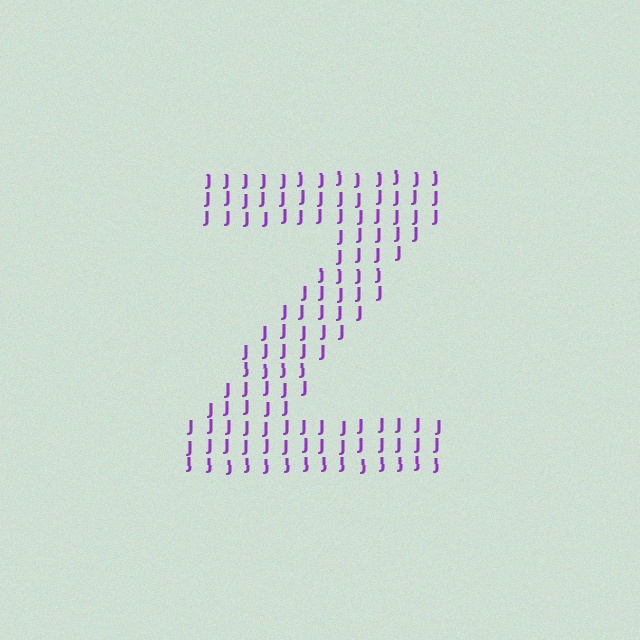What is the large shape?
The large shape is the letter Z.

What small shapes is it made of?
It is made of small letter J's.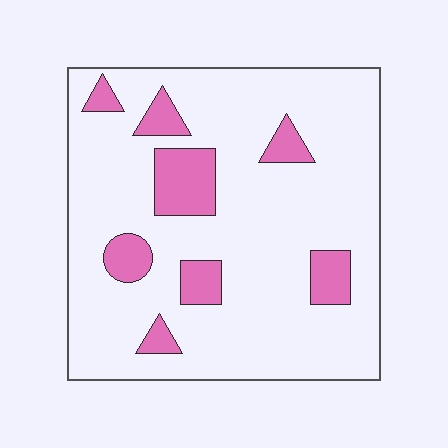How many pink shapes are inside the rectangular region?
8.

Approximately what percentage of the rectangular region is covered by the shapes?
Approximately 15%.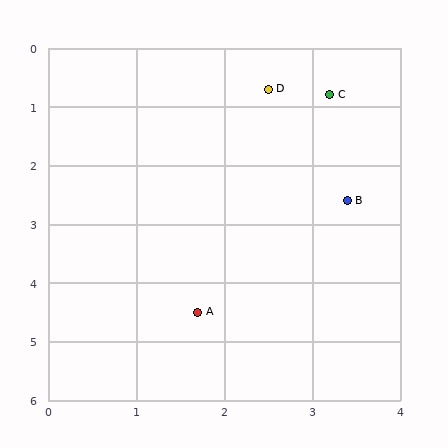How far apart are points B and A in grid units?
Points B and A are about 2.5 grid units apart.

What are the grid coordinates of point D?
Point D is at approximately (2.5, 0.7).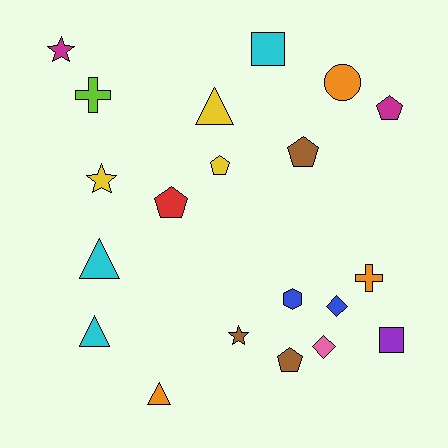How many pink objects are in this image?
There is 1 pink object.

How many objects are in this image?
There are 20 objects.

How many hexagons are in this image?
There is 1 hexagon.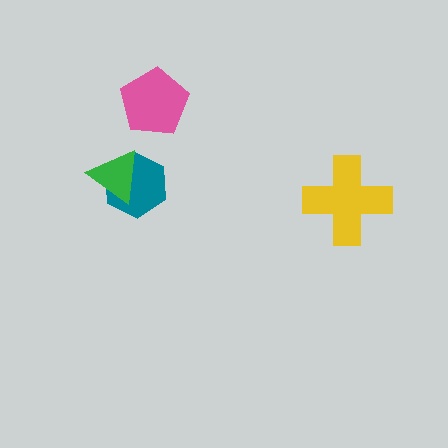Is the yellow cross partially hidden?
No, no other shape covers it.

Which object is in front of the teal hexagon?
The green triangle is in front of the teal hexagon.